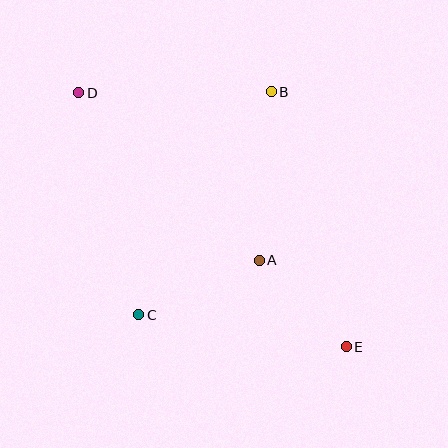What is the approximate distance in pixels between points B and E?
The distance between B and E is approximately 266 pixels.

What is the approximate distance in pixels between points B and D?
The distance between B and D is approximately 193 pixels.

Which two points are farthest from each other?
Points D and E are farthest from each other.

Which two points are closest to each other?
Points A and E are closest to each other.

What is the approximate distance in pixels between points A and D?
The distance between A and D is approximately 246 pixels.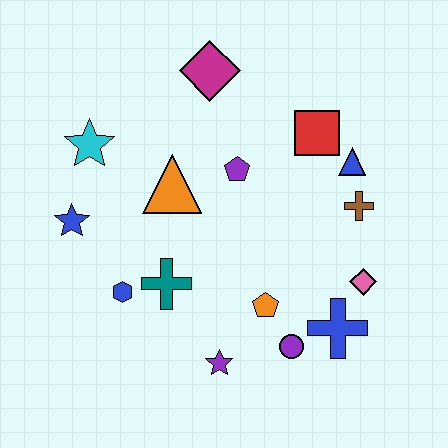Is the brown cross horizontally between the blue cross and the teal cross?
No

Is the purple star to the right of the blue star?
Yes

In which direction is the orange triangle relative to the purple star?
The orange triangle is above the purple star.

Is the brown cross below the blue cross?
No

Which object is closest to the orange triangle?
The purple pentagon is closest to the orange triangle.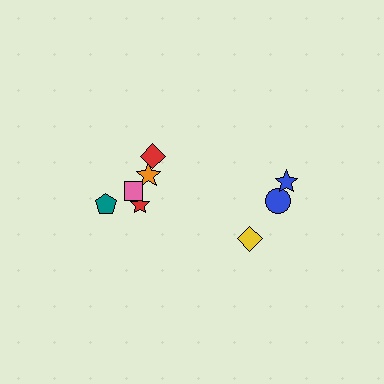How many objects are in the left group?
There are 5 objects.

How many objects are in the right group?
There are 3 objects.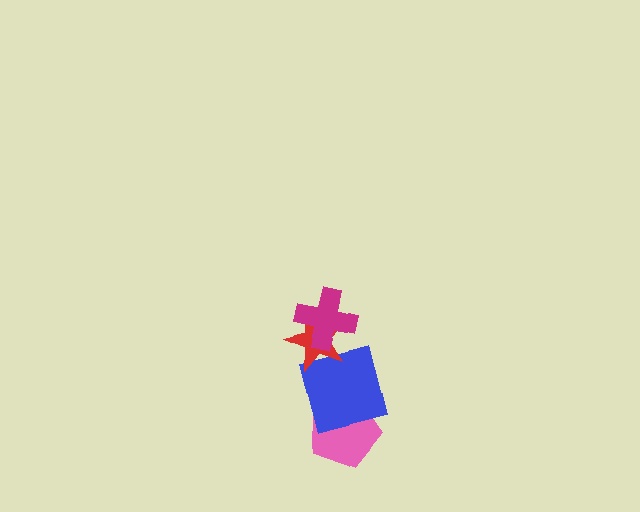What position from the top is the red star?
The red star is 2nd from the top.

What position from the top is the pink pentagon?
The pink pentagon is 4th from the top.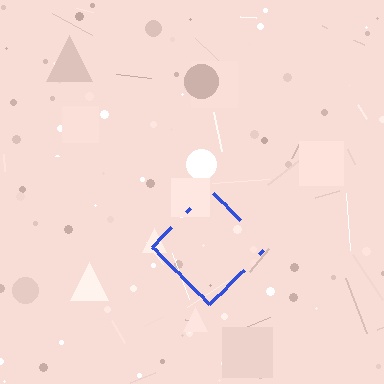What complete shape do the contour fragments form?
The contour fragments form a diamond.